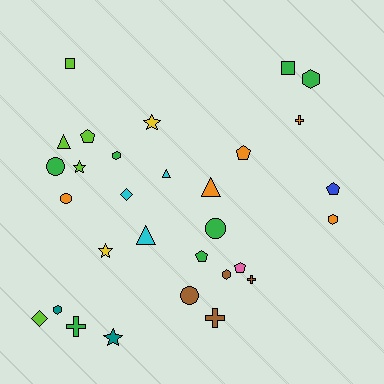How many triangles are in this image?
There are 4 triangles.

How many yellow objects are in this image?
There are 2 yellow objects.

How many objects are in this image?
There are 30 objects.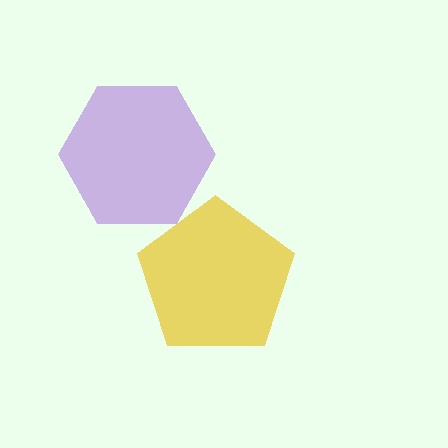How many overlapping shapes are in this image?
There are 2 overlapping shapes in the image.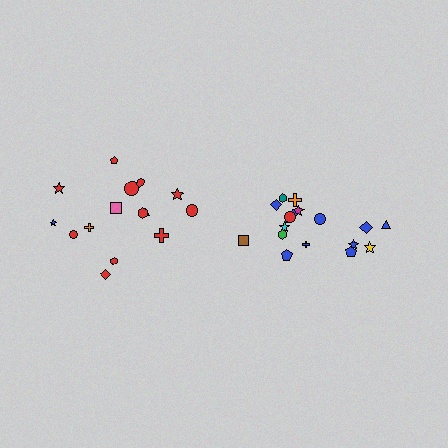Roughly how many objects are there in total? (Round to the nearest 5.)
Roughly 35 objects in total.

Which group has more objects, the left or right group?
The right group.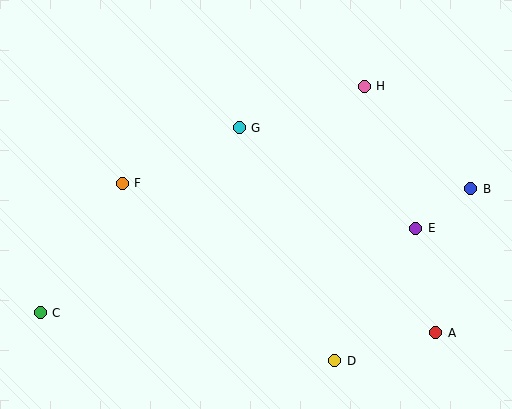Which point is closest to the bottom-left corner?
Point C is closest to the bottom-left corner.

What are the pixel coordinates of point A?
Point A is at (436, 333).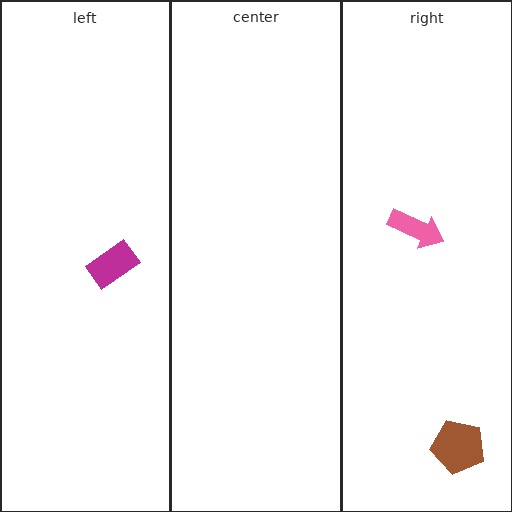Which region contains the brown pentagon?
The right region.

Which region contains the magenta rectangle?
The left region.